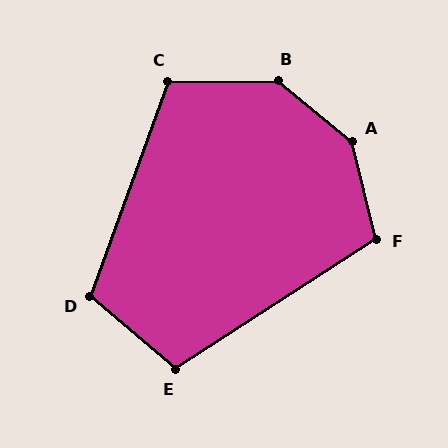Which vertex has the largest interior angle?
A, at approximately 142 degrees.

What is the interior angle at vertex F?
Approximately 109 degrees (obtuse).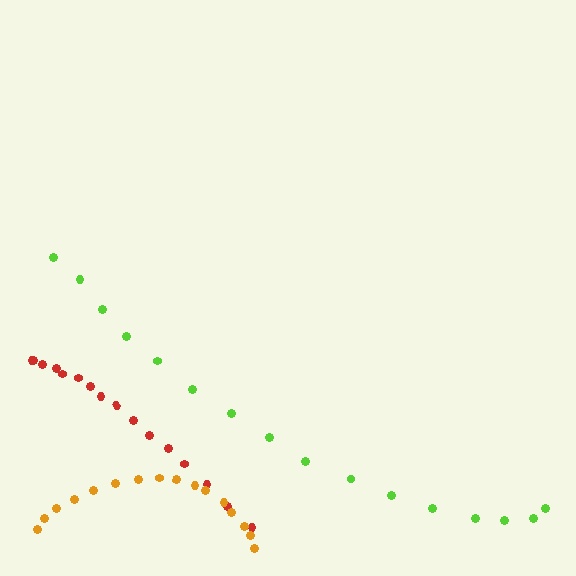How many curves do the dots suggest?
There are 3 distinct paths.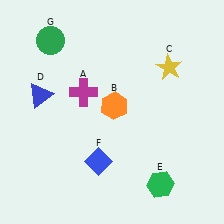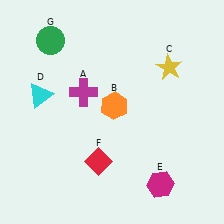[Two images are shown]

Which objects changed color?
D changed from blue to cyan. E changed from green to magenta. F changed from blue to red.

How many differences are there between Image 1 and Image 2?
There are 3 differences between the two images.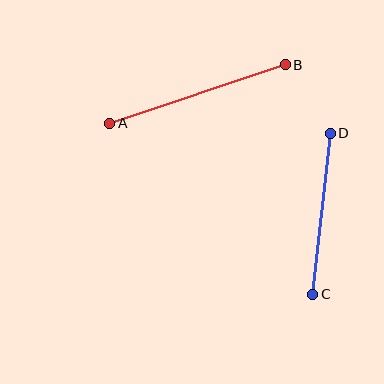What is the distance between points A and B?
The distance is approximately 185 pixels.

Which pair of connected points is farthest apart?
Points A and B are farthest apart.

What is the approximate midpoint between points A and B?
The midpoint is at approximately (198, 94) pixels.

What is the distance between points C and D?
The distance is approximately 162 pixels.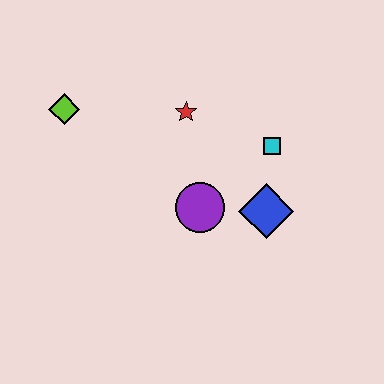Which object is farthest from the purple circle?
The lime diamond is farthest from the purple circle.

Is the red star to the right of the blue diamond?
No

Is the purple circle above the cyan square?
No